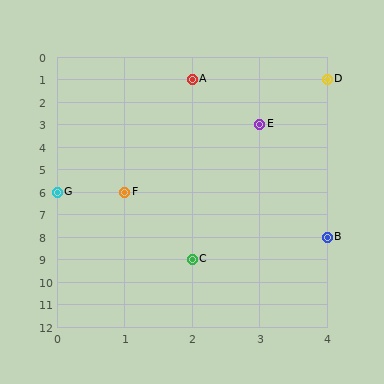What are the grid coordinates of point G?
Point G is at grid coordinates (0, 6).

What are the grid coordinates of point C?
Point C is at grid coordinates (2, 9).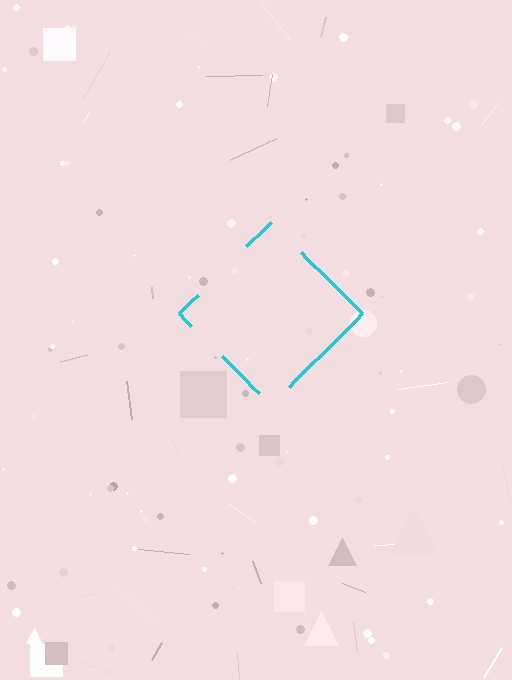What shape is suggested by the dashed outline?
The dashed outline suggests a diamond.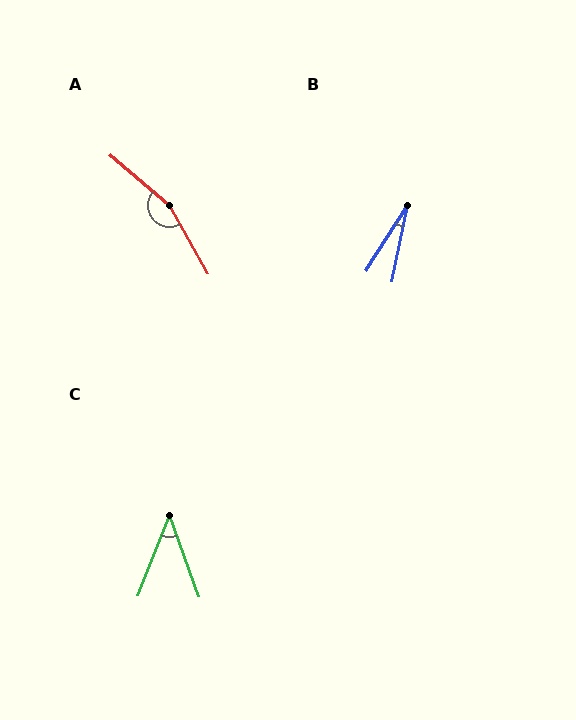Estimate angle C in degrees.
Approximately 41 degrees.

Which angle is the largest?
A, at approximately 160 degrees.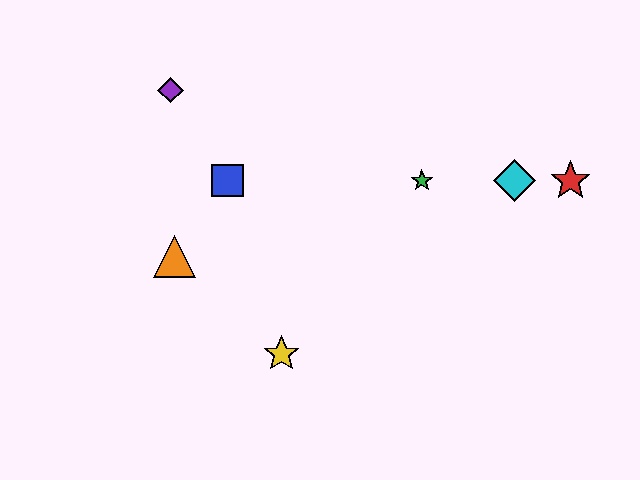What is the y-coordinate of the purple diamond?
The purple diamond is at y≈90.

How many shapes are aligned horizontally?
4 shapes (the red star, the blue square, the green star, the cyan diamond) are aligned horizontally.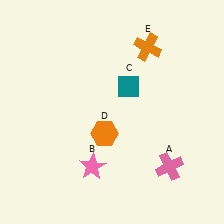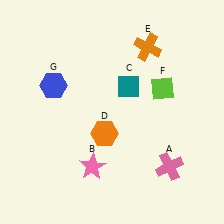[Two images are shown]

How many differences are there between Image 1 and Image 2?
There are 2 differences between the two images.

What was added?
A lime diamond (F), a blue hexagon (G) were added in Image 2.